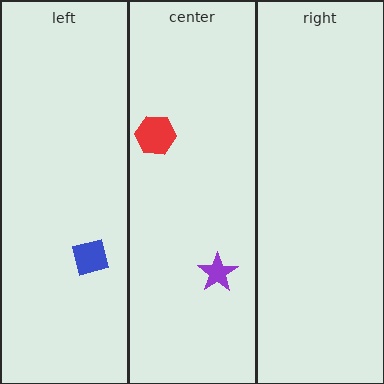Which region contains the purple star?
The center region.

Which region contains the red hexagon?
The center region.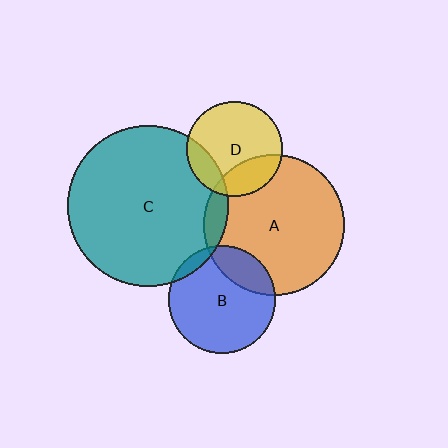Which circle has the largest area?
Circle C (teal).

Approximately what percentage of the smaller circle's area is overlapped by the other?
Approximately 25%.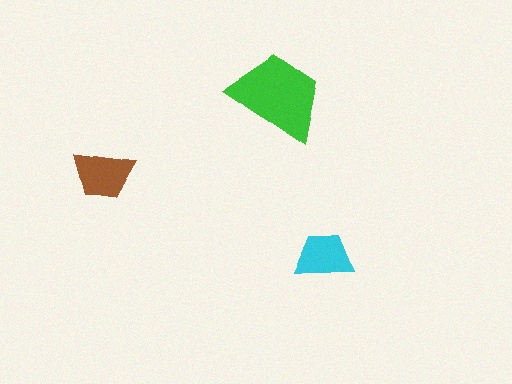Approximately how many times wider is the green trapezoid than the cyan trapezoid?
About 1.5 times wider.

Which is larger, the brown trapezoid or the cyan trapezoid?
The brown one.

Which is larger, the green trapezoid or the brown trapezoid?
The green one.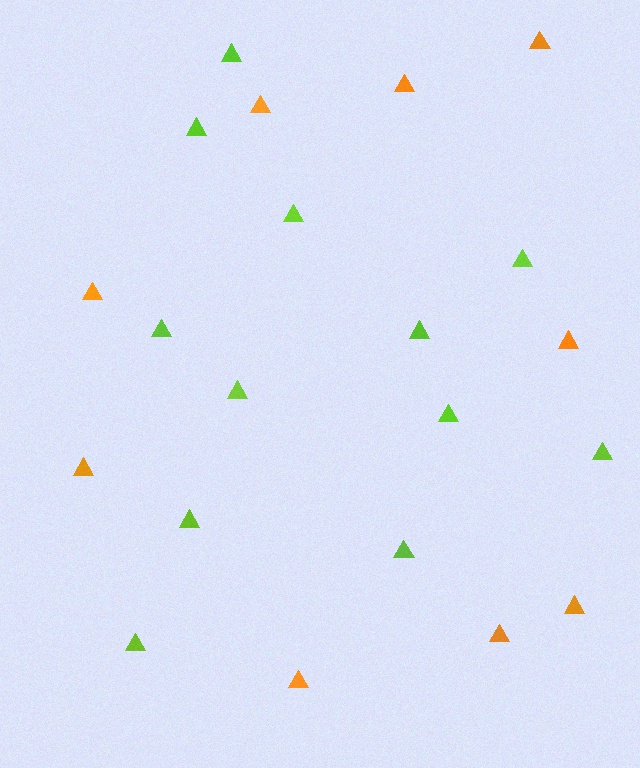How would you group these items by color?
There are 2 groups: one group of orange triangles (9) and one group of lime triangles (12).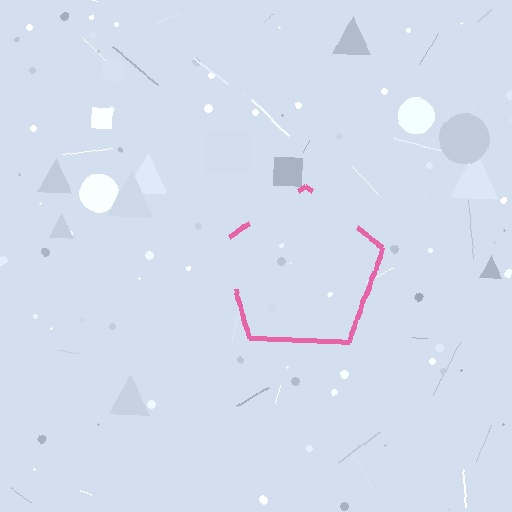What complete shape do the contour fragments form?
The contour fragments form a pentagon.